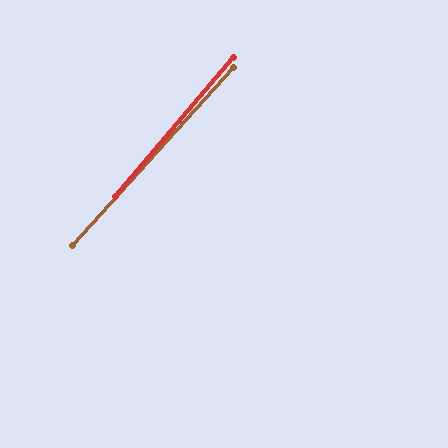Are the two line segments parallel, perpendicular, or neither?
Parallel — their directions differ by only 2.0°.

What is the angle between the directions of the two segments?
Approximately 2 degrees.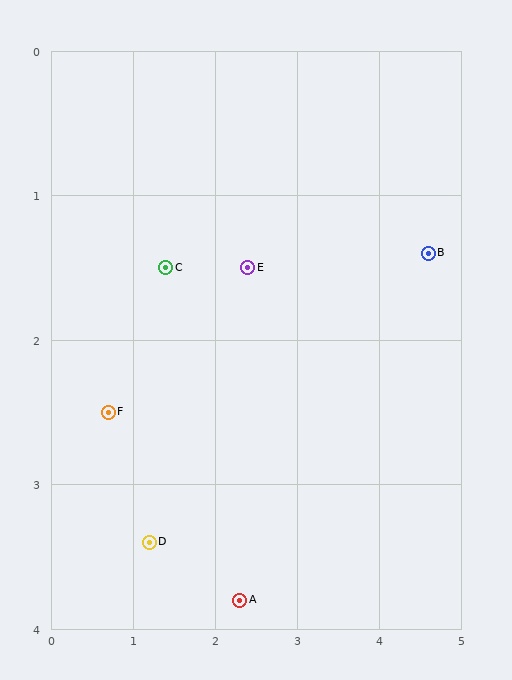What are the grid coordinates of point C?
Point C is at approximately (1.4, 1.5).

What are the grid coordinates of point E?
Point E is at approximately (2.4, 1.5).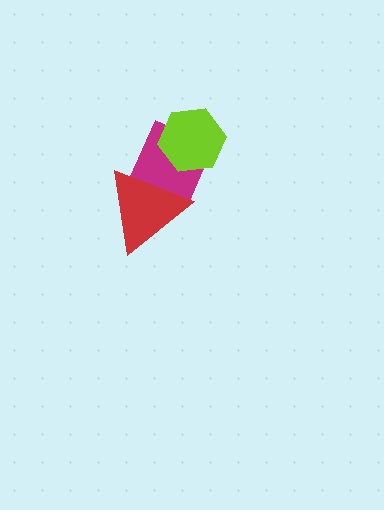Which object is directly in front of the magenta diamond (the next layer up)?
The lime hexagon is directly in front of the magenta diamond.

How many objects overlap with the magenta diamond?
2 objects overlap with the magenta diamond.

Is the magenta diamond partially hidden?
Yes, it is partially covered by another shape.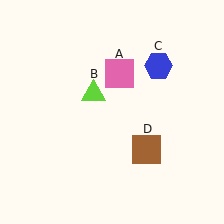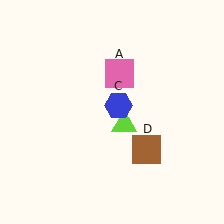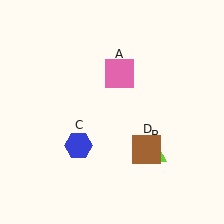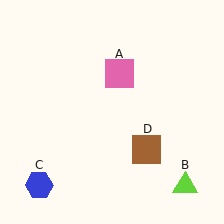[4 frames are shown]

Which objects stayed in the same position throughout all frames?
Pink square (object A) and brown square (object D) remained stationary.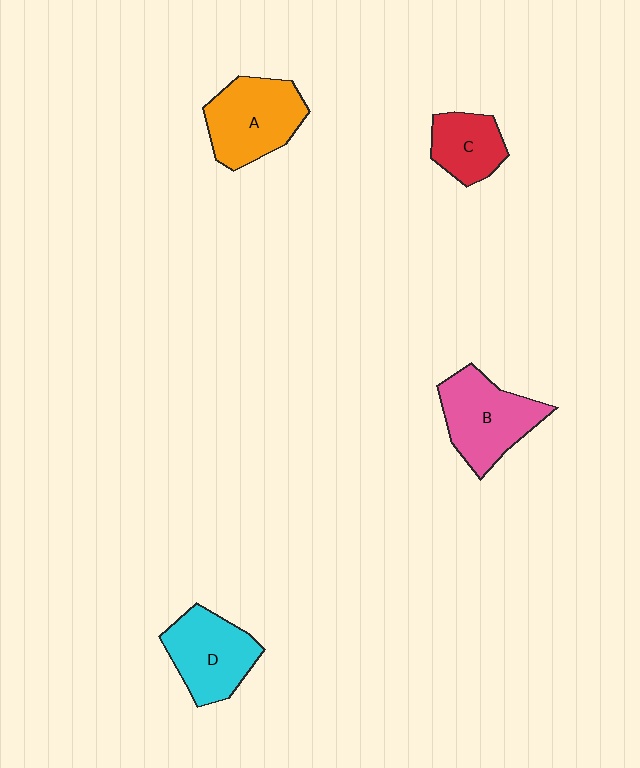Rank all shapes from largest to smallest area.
From largest to smallest: B (pink), A (orange), D (cyan), C (red).